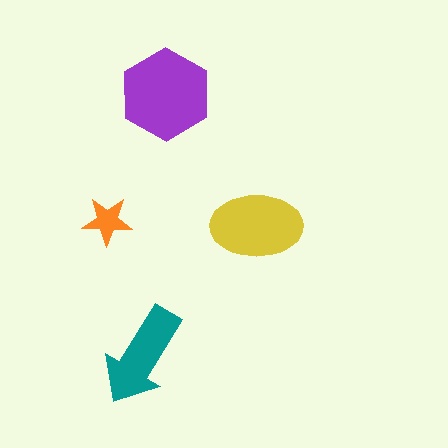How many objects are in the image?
There are 4 objects in the image.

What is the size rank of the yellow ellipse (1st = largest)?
2nd.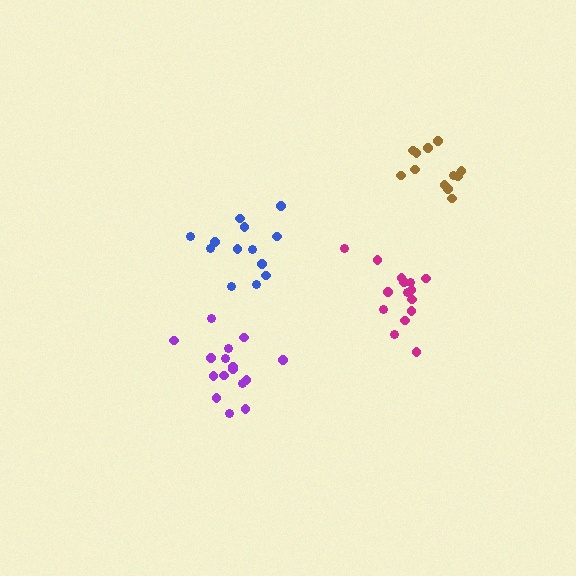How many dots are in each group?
Group 1: 13 dots, Group 2: 15 dots, Group 3: 12 dots, Group 4: 16 dots (56 total).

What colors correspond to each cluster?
The clusters are colored: blue, magenta, brown, purple.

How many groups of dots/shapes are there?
There are 4 groups.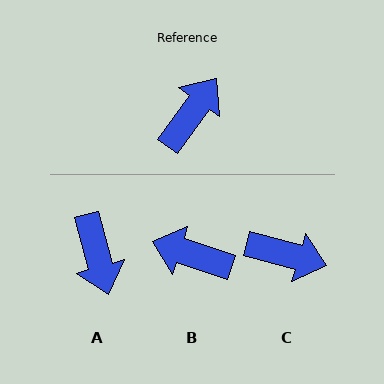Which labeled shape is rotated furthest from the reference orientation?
A, about 129 degrees away.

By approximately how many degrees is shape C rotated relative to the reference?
Approximately 70 degrees clockwise.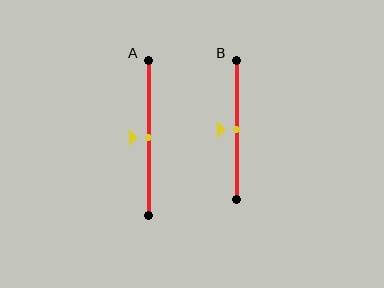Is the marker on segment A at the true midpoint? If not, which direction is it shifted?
Yes, the marker on segment A is at the true midpoint.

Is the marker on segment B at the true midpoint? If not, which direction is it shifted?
Yes, the marker on segment B is at the true midpoint.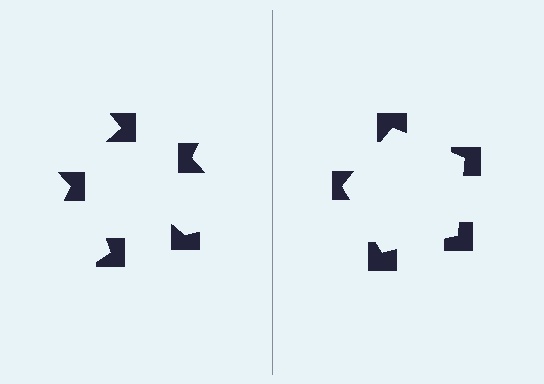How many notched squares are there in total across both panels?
10 — 5 on each side.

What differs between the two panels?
The notched squares are positioned identically on both sides; only the wedge orientations differ. On the right they align to a pentagon; on the left they are misaligned.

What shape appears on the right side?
An illusory pentagon.